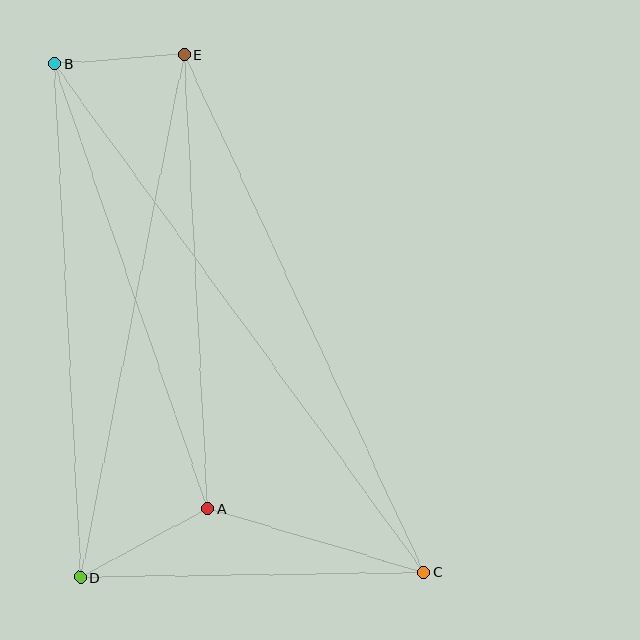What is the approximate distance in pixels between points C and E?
The distance between C and E is approximately 571 pixels.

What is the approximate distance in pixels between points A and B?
The distance between A and B is approximately 470 pixels.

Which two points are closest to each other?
Points B and E are closest to each other.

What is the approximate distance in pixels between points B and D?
The distance between B and D is approximately 514 pixels.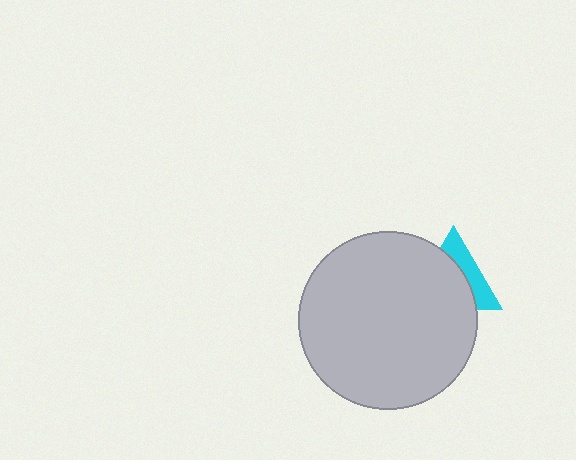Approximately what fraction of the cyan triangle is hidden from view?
Roughly 63% of the cyan triangle is hidden behind the light gray circle.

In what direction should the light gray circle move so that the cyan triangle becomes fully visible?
The light gray circle should move toward the lower-left. That is the shortest direction to clear the overlap and leave the cyan triangle fully visible.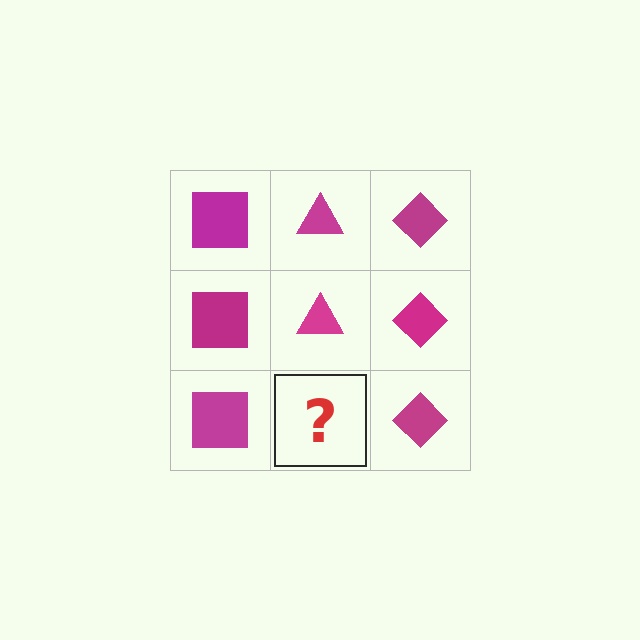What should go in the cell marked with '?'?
The missing cell should contain a magenta triangle.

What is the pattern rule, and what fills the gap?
The rule is that each column has a consistent shape. The gap should be filled with a magenta triangle.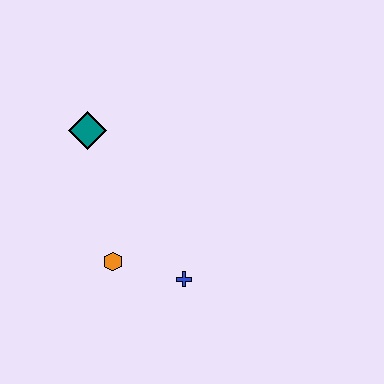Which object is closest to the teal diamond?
The orange hexagon is closest to the teal diamond.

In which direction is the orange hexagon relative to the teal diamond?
The orange hexagon is below the teal diamond.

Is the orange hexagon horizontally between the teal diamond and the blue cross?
Yes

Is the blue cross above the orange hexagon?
No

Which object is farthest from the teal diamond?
The blue cross is farthest from the teal diamond.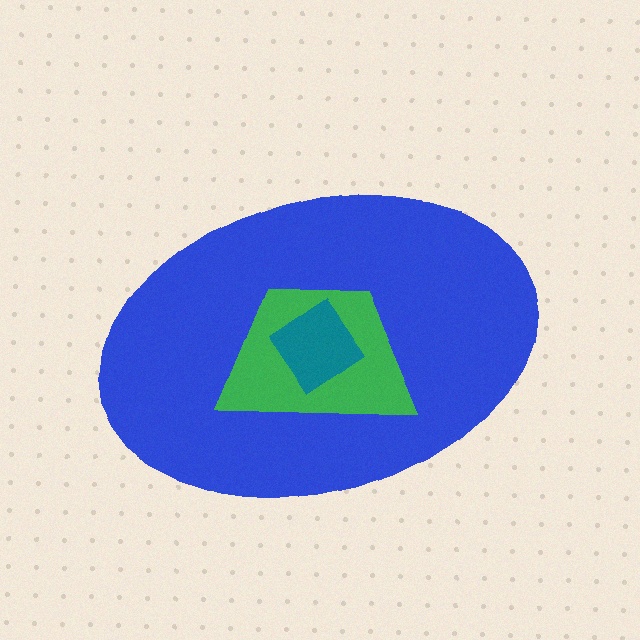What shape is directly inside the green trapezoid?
The teal diamond.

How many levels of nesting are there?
3.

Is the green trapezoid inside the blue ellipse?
Yes.